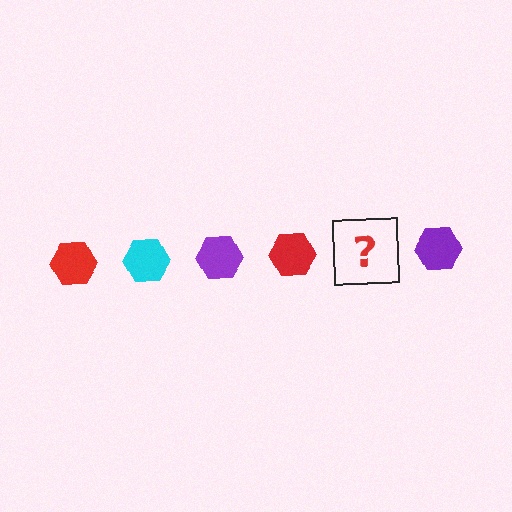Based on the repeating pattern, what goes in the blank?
The blank should be a cyan hexagon.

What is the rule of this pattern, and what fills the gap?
The rule is that the pattern cycles through red, cyan, purple hexagons. The gap should be filled with a cyan hexagon.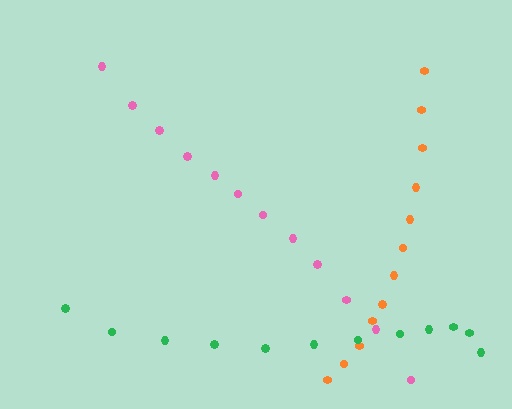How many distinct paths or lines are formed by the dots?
There are 3 distinct paths.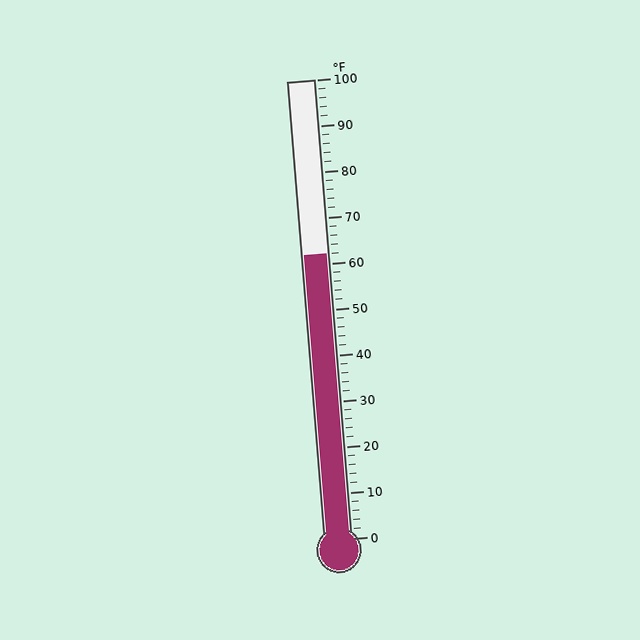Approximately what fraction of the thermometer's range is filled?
The thermometer is filled to approximately 60% of its range.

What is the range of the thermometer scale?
The thermometer scale ranges from 0°F to 100°F.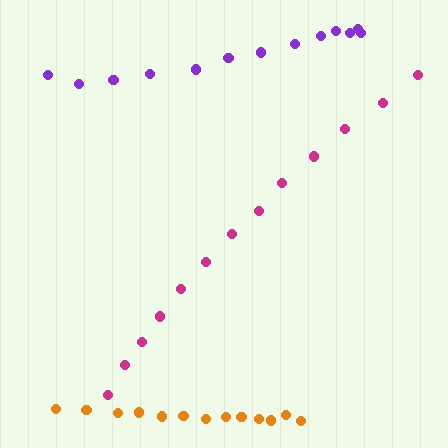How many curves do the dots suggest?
There are 3 distinct paths.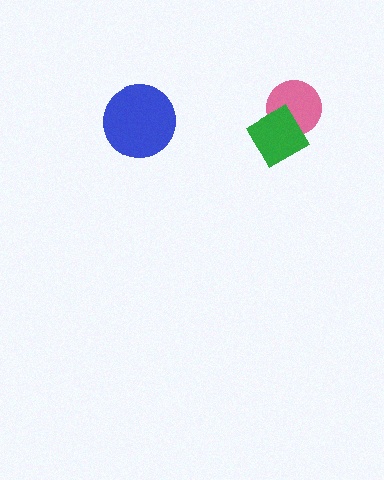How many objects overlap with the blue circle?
0 objects overlap with the blue circle.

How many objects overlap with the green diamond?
1 object overlaps with the green diamond.